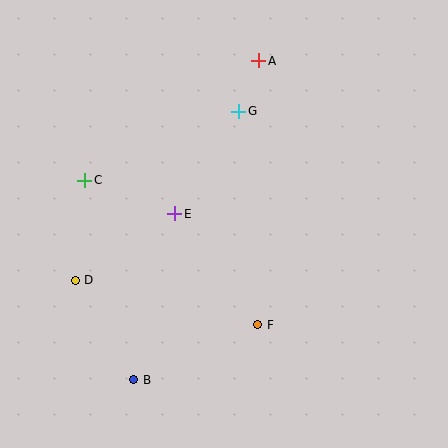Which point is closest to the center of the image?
Point E at (175, 214) is closest to the center.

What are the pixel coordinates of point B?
Point B is at (134, 380).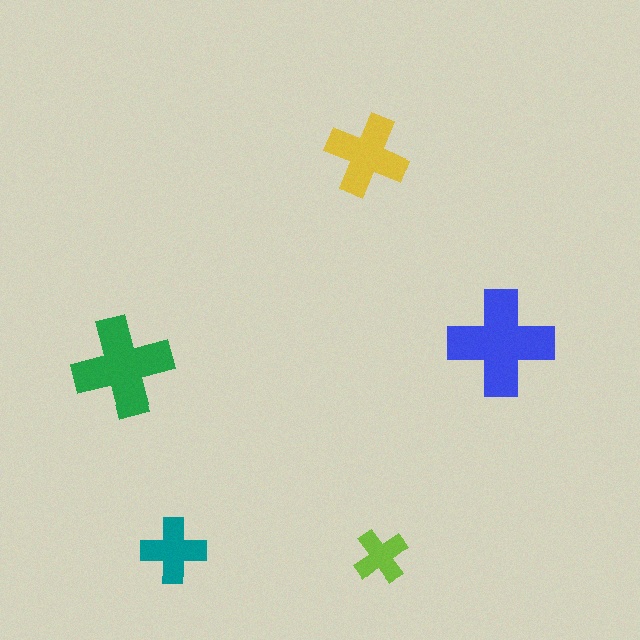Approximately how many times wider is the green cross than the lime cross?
About 2 times wider.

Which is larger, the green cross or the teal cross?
The green one.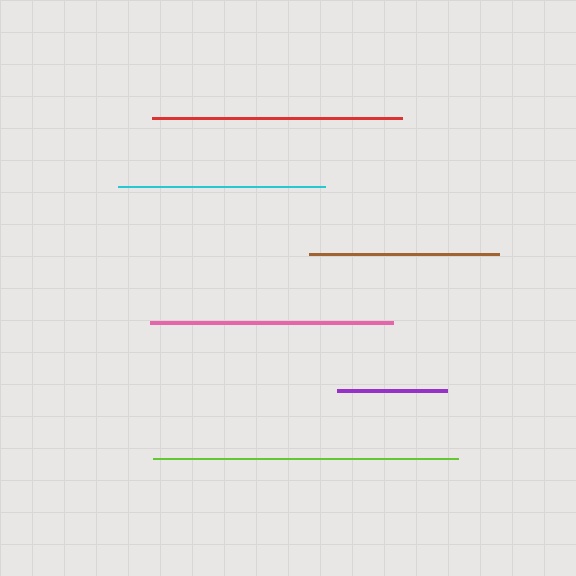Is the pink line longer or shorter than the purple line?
The pink line is longer than the purple line.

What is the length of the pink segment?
The pink segment is approximately 243 pixels long.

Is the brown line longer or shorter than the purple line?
The brown line is longer than the purple line.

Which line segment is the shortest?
The purple line is the shortest at approximately 110 pixels.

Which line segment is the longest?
The lime line is the longest at approximately 305 pixels.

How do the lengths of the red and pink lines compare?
The red and pink lines are approximately the same length.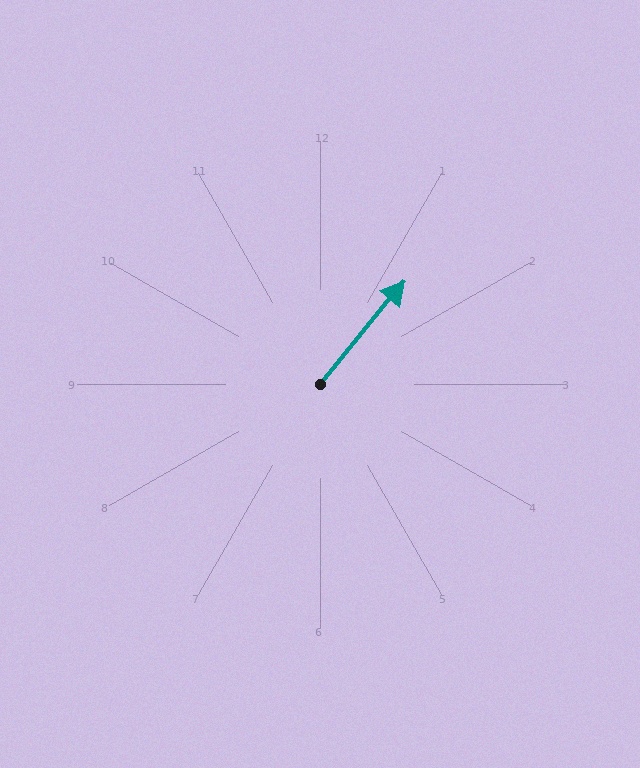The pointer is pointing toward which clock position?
Roughly 1 o'clock.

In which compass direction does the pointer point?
Northeast.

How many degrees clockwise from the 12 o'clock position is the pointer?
Approximately 39 degrees.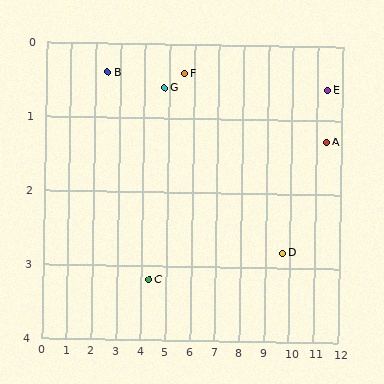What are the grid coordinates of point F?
Point F is at approximately (5.6, 0.4).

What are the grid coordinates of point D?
Point D is at approximately (9.7, 2.8).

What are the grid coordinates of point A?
Point A is at approximately (11.4, 1.3).